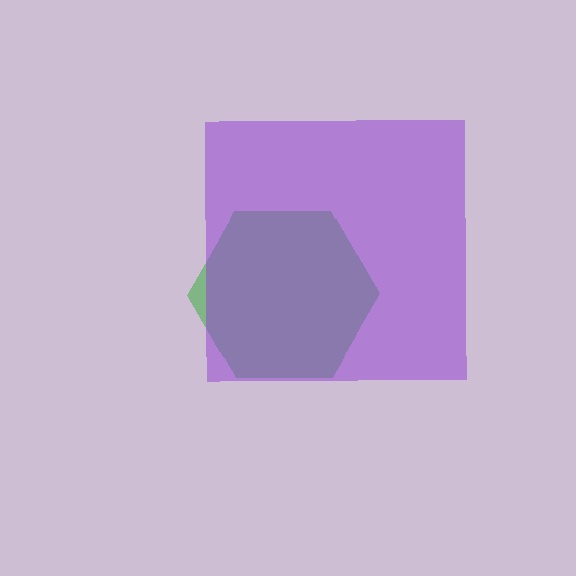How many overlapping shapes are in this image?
There are 2 overlapping shapes in the image.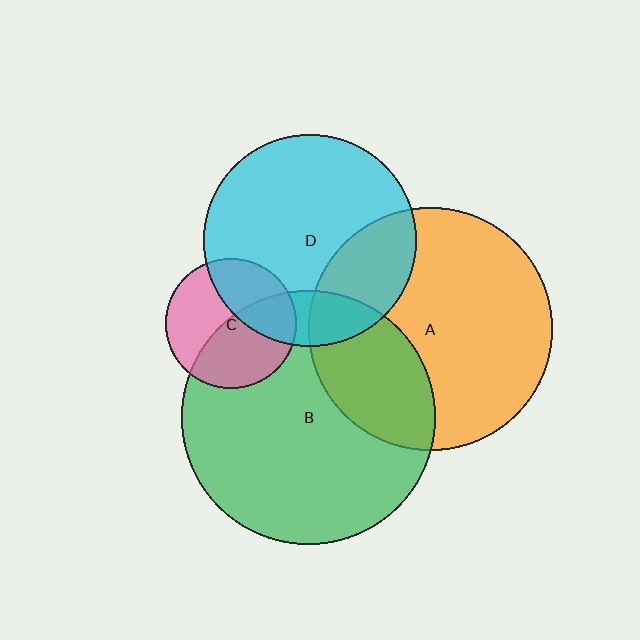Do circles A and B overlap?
Yes.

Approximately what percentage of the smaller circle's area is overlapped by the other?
Approximately 30%.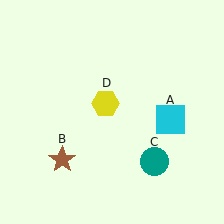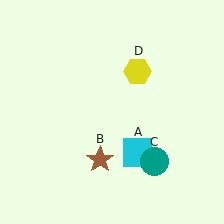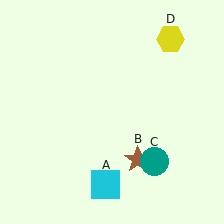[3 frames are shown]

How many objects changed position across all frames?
3 objects changed position: cyan square (object A), brown star (object B), yellow hexagon (object D).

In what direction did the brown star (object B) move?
The brown star (object B) moved right.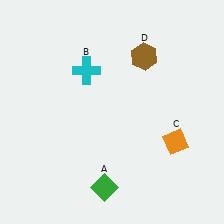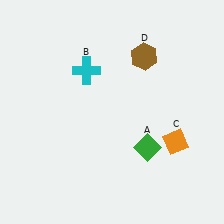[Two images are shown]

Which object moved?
The green diamond (A) moved right.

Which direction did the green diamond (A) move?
The green diamond (A) moved right.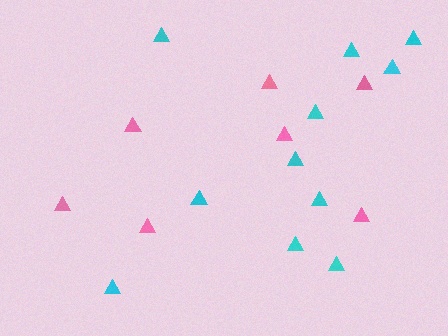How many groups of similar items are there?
There are 2 groups: one group of cyan triangles (11) and one group of pink triangles (7).